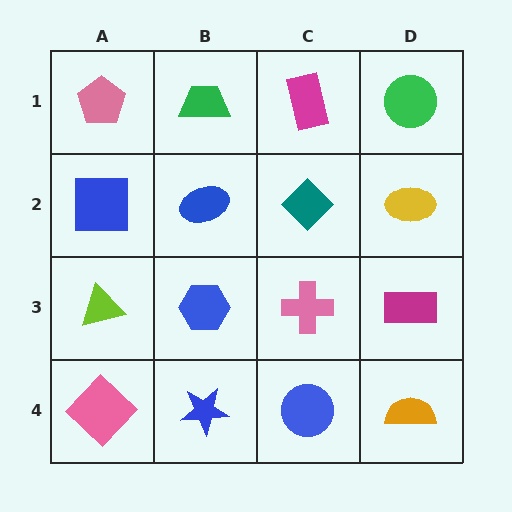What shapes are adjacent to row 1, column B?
A blue ellipse (row 2, column B), a pink pentagon (row 1, column A), a magenta rectangle (row 1, column C).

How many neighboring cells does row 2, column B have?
4.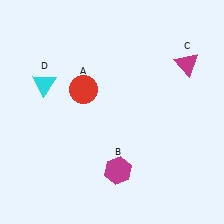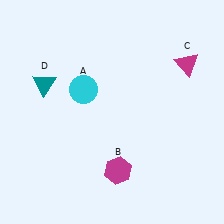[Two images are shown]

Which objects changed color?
A changed from red to cyan. D changed from cyan to teal.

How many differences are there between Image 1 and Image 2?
There are 2 differences between the two images.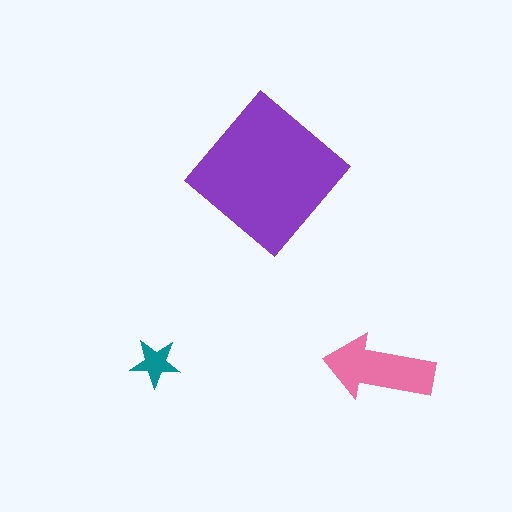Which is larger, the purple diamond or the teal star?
The purple diamond.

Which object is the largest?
The purple diamond.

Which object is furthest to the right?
The pink arrow is rightmost.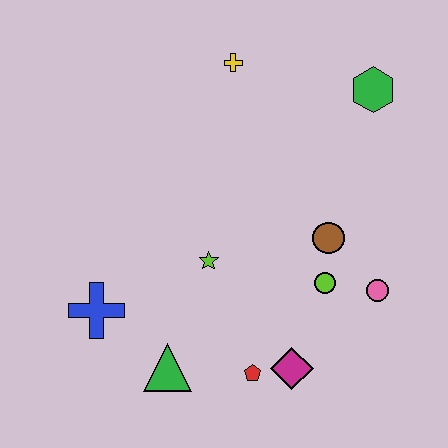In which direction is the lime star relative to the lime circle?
The lime star is to the left of the lime circle.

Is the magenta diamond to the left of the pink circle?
Yes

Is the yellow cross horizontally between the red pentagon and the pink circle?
No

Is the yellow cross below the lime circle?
No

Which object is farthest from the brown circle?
The blue cross is farthest from the brown circle.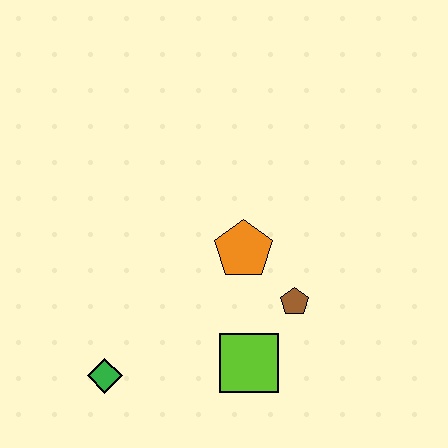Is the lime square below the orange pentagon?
Yes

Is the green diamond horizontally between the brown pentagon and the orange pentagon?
No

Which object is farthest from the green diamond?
The brown pentagon is farthest from the green diamond.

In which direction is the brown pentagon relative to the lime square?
The brown pentagon is above the lime square.